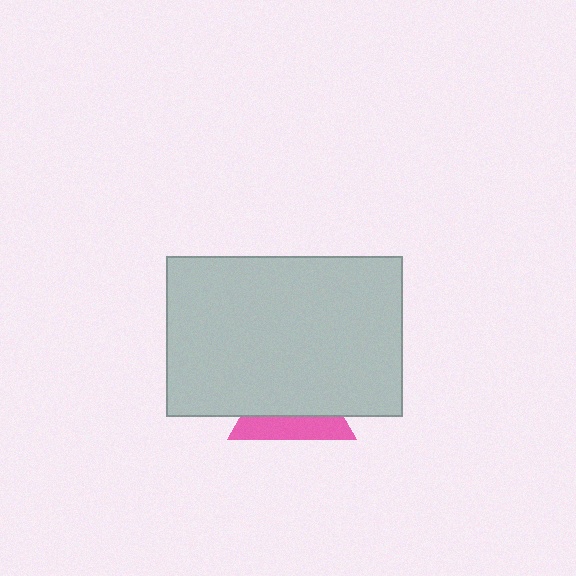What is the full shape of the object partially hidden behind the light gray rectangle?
The partially hidden object is a pink triangle.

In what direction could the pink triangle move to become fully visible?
The pink triangle could move down. That would shift it out from behind the light gray rectangle entirely.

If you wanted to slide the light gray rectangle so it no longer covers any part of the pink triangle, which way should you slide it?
Slide it up — that is the most direct way to separate the two shapes.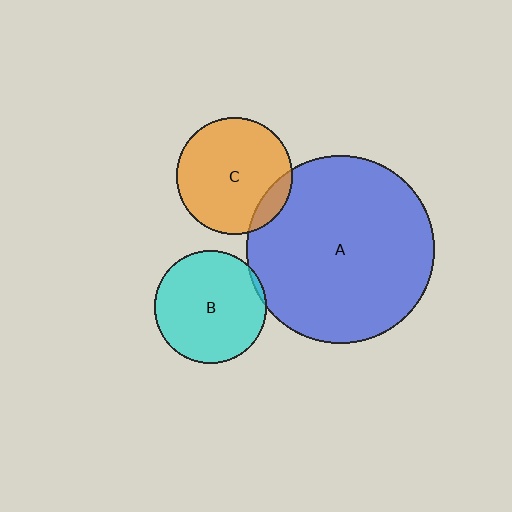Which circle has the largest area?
Circle A (blue).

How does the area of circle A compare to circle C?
Approximately 2.6 times.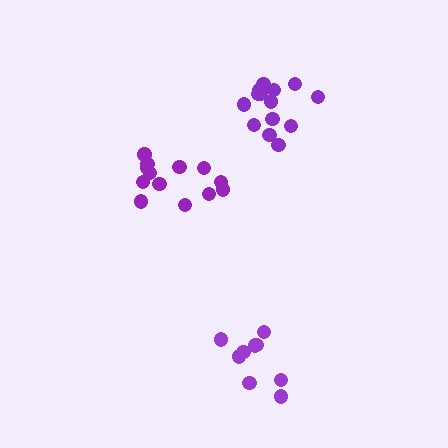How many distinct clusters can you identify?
There are 3 distinct clusters.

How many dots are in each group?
Group 1: 13 dots, Group 2: 14 dots, Group 3: 9 dots (36 total).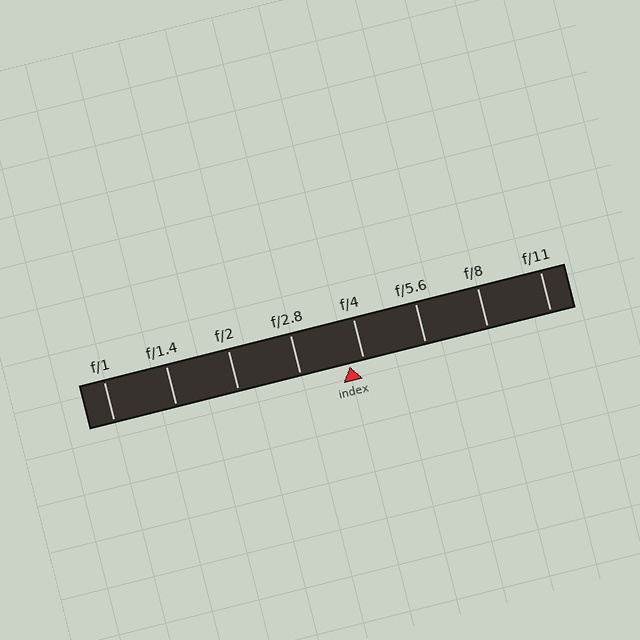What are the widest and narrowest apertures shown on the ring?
The widest aperture shown is f/1 and the narrowest is f/11.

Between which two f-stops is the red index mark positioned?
The index mark is between f/2.8 and f/4.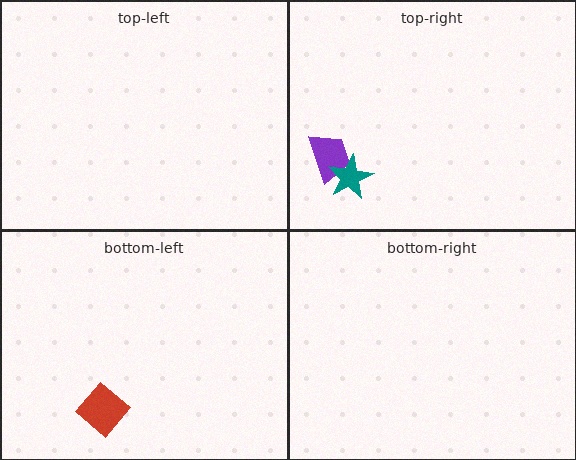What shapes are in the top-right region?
The purple trapezoid, the teal star.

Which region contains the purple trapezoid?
The top-right region.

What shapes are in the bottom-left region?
The red diamond.